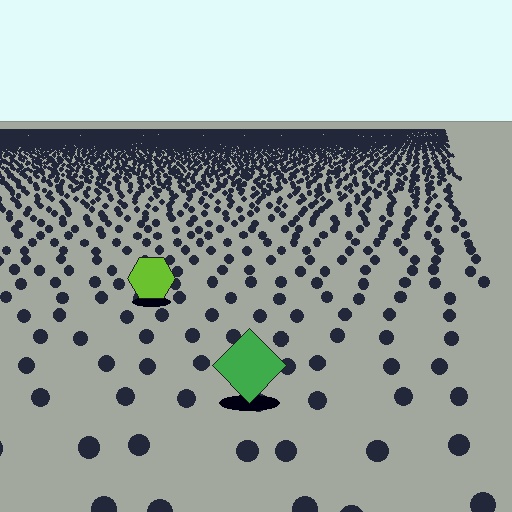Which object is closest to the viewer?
The green diamond is closest. The texture marks near it are larger and more spread out.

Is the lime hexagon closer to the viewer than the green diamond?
No. The green diamond is closer — you can tell from the texture gradient: the ground texture is coarser near it.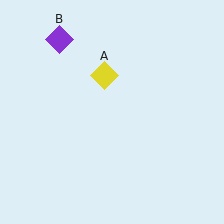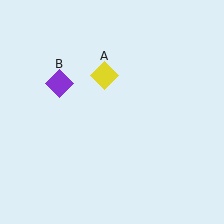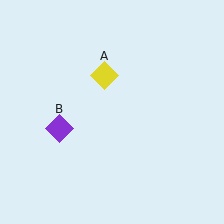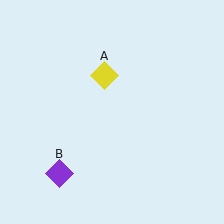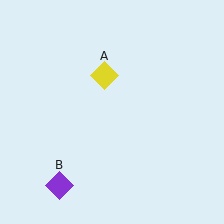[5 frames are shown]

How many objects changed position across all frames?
1 object changed position: purple diamond (object B).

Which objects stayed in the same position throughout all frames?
Yellow diamond (object A) remained stationary.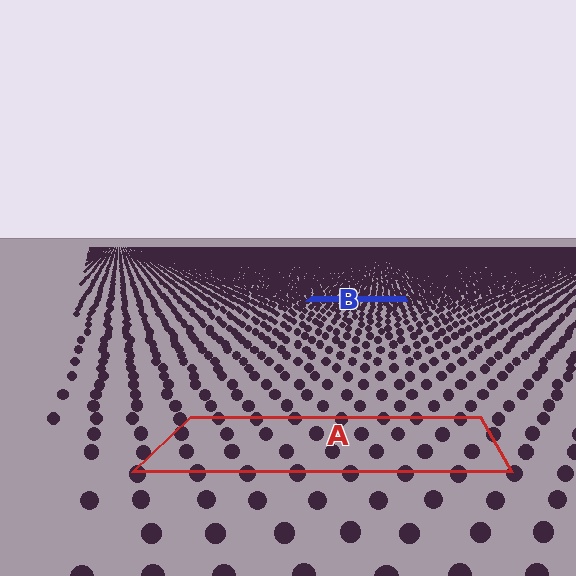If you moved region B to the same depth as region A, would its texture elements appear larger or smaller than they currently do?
They would appear larger. At a closer depth, the same texture elements are projected at a bigger on-screen size.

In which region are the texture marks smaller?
The texture marks are smaller in region B, because it is farther away.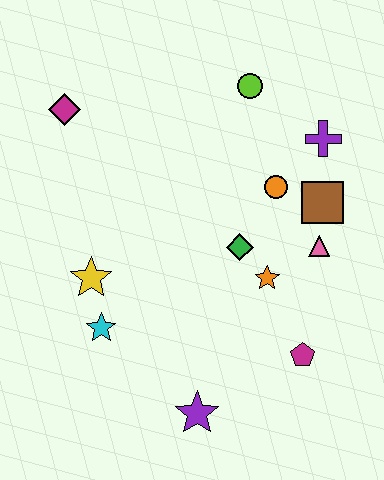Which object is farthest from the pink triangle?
The magenta diamond is farthest from the pink triangle.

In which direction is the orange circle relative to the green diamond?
The orange circle is above the green diamond.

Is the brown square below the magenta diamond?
Yes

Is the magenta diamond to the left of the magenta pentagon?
Yes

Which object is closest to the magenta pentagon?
The orange star is closest to the magenta pentagon.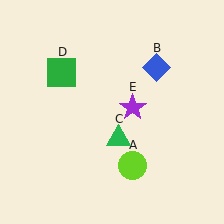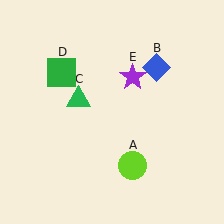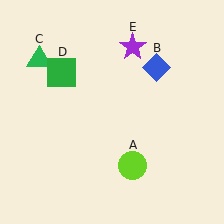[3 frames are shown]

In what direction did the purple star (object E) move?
The purple star (object E) moved up.